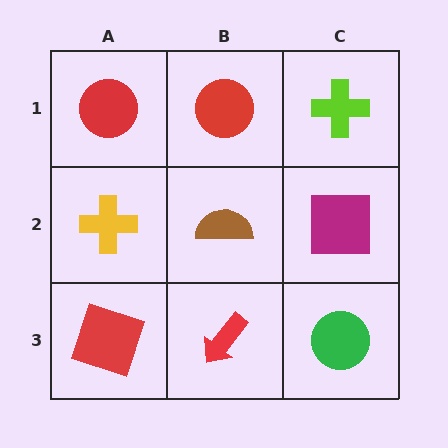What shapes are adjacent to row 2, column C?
A lime cross (row 1, column C), a green circle (row 3, column C), a brown semicircle (row 2, column B).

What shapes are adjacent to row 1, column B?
A brown semicircle (row 2, column B), a red circle (row 1, column A), a lime cross (row 1, column C).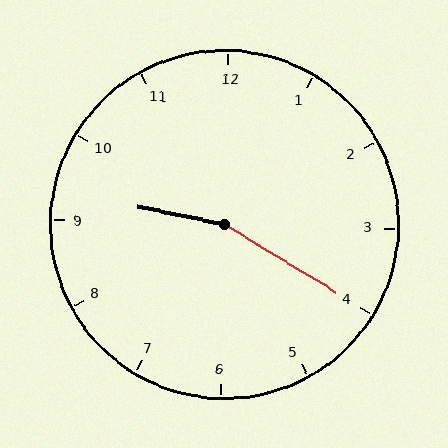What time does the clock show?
9:20.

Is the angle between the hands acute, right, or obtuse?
It is obtuse.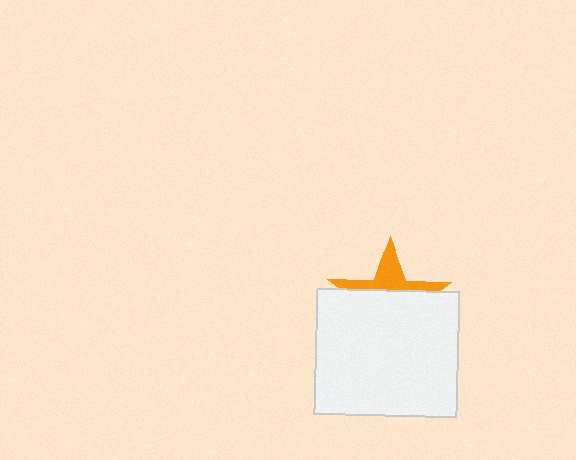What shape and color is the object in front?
The object in front is a white rectangle.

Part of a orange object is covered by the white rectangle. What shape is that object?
It is a star.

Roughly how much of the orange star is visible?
A small part of it is visible (roughly 36%).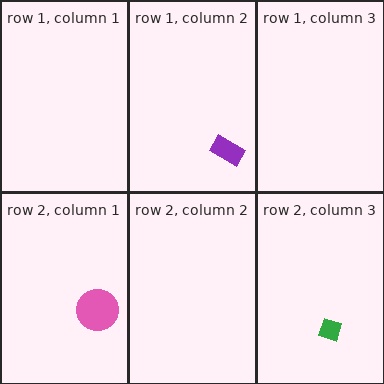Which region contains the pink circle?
The row 2, column 1 region.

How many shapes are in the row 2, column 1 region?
1.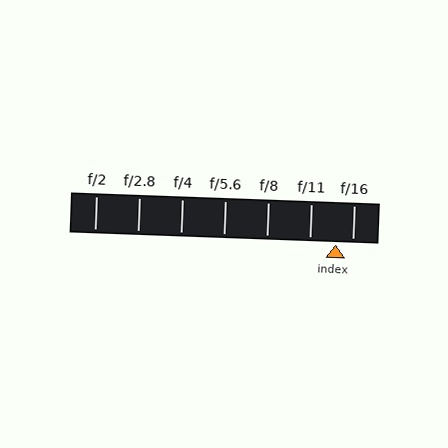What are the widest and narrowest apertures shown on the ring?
The widest aperture shown is f/2 and the narrowest is f/16.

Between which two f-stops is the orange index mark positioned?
The index mark is between f/11 and f/16.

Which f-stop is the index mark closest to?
The index mark is closest to f/16.